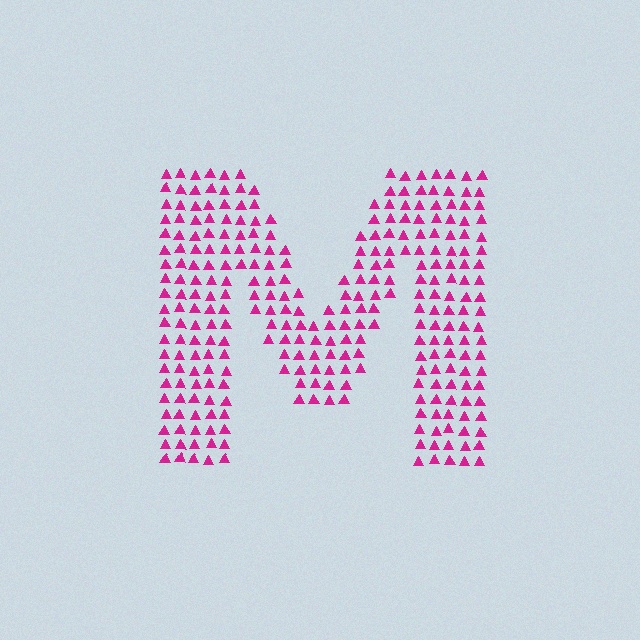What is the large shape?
The large shape is the letter M.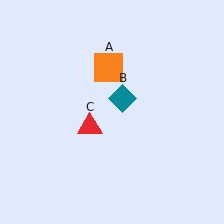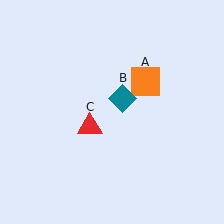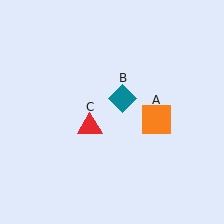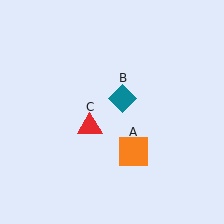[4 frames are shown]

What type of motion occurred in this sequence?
The orange square (object A) rotated clockwise around the center of the scene.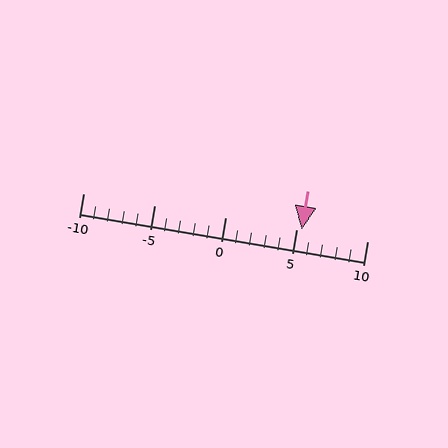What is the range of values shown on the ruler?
The ruler shows values from -10 to 10.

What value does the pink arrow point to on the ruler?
The pink arrow points to approximately 5.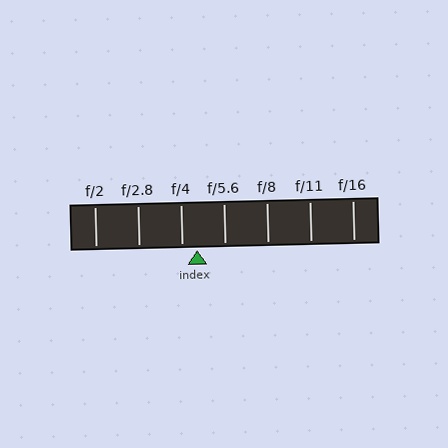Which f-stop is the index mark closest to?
The index mark is closest to f/4.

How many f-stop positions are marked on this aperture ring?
There are 7 f-stop positions marked.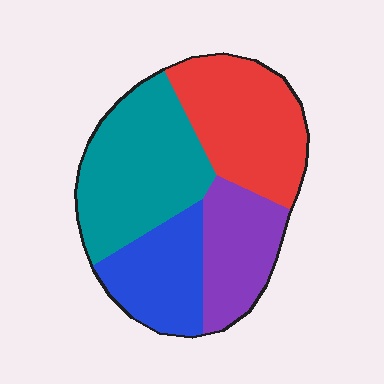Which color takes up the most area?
Teal, at roughly 35%.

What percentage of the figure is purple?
Purple takes up less than a quarter of the figure.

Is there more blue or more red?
Red.